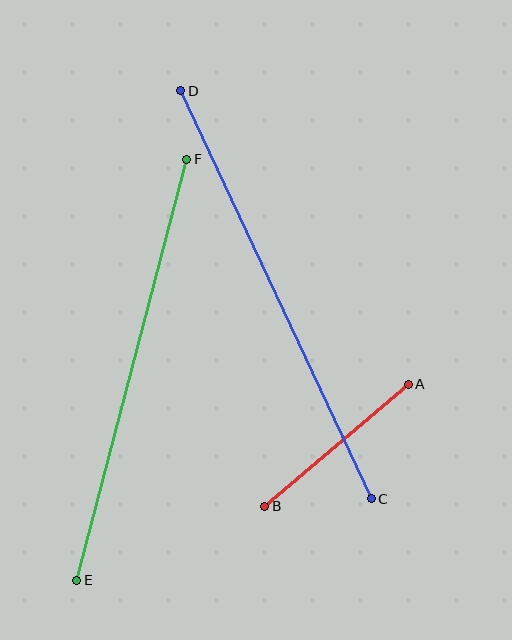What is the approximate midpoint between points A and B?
The midpoint is at approximately (337, 445) pixels.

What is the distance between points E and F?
The distance is approximately 435 pixels.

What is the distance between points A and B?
The distance is approximately 188 pixels.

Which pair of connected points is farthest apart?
Points C and D are farthest apart.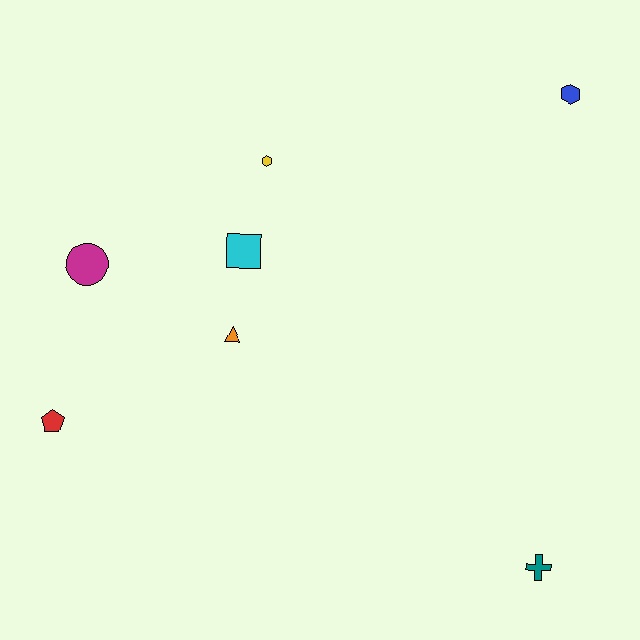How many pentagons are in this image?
There is 1 pentagon.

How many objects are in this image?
There are 7 objects.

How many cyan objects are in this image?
There is 1 cyan object.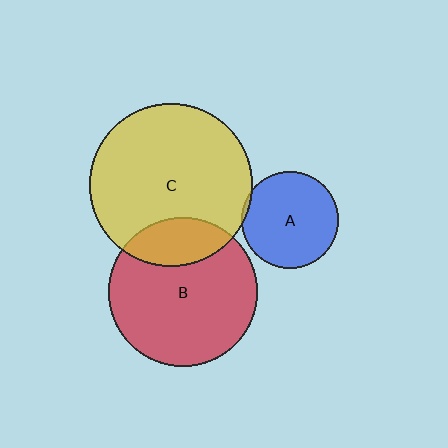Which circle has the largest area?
Circle C (yellow).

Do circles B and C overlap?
Yes.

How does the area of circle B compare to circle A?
Approximately 2.3 times.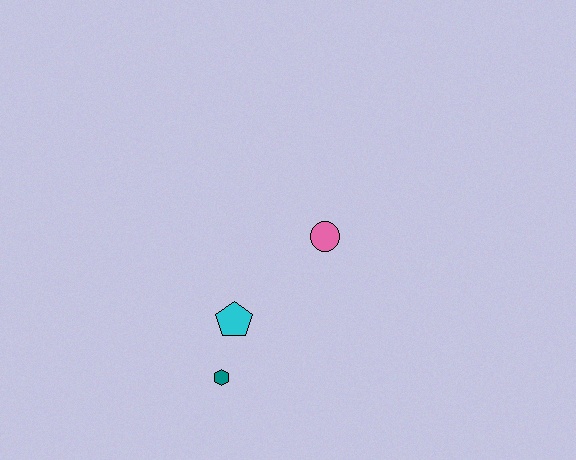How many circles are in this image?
There is 1 circle.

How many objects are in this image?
There are 3 objects.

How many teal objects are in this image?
There is 1 teal object.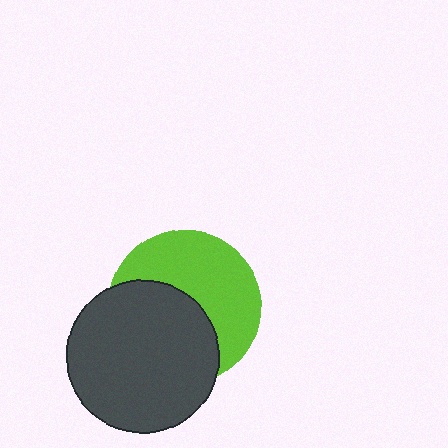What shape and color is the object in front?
The object in front is a dark gray circle.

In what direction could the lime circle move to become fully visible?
The lime circle could move toward the upper-right. That would shift it out from behind the dark gray circle entirely.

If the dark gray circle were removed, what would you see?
You would see the complete lime circle.